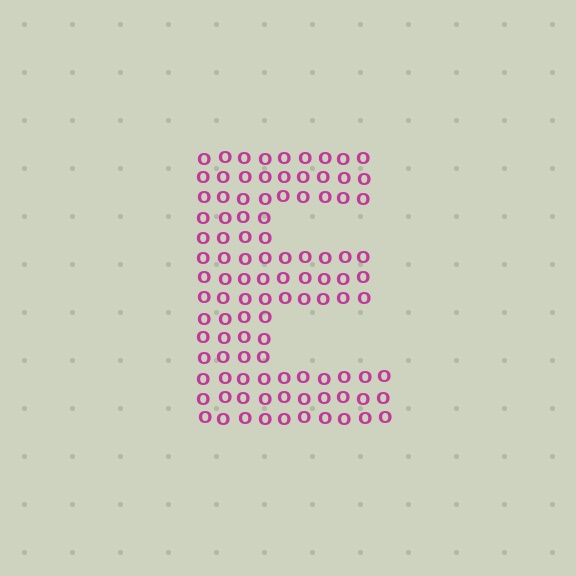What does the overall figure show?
The overall figure shows the letter E.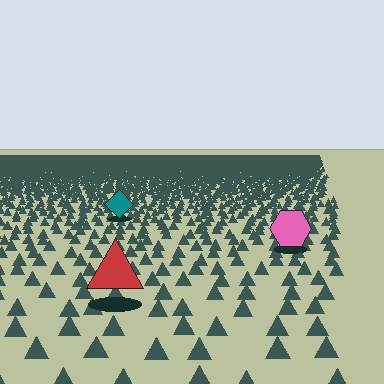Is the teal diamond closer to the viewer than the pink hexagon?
No. The pink hexagon is closer — you can tell from the texture gradient: the ground texture is coarser near it.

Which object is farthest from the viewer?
The teal diamond is farthest from the viewer. It appears smaller and the ground texture around it is denser.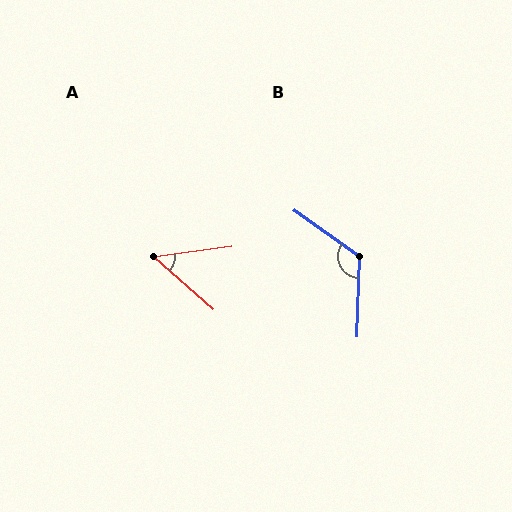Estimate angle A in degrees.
Approximately 49 degrees.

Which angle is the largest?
B, at approximately 124 degrees.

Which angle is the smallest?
A, at approximately 49 degrees.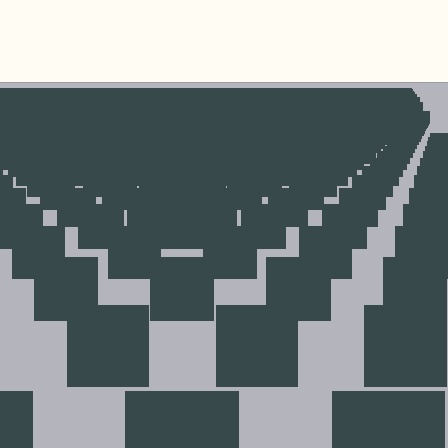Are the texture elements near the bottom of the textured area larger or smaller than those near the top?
Larger. Near the bottom, elements are closer to the viewer and appear at a bigger on-screen size.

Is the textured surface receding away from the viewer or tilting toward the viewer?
The surface is receding away from the viewer. Texture elements get smaller and denser toward the top.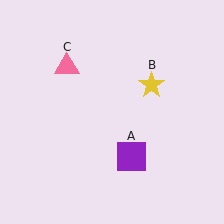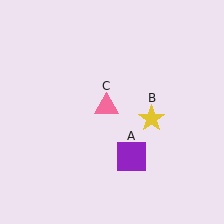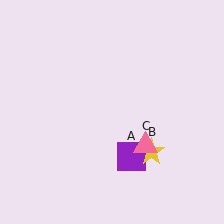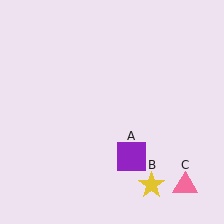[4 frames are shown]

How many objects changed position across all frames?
2 objects changed position: yellow star (object B), pink triangle (object C).